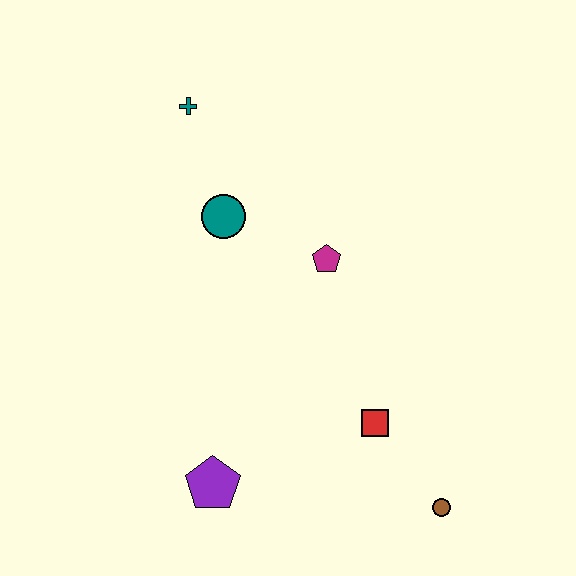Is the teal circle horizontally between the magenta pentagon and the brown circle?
No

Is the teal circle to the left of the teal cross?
No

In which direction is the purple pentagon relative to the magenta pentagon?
The purple pentagon is below the magenta pentagon.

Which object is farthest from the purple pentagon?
The teal cross is farthest from the purple pentagon.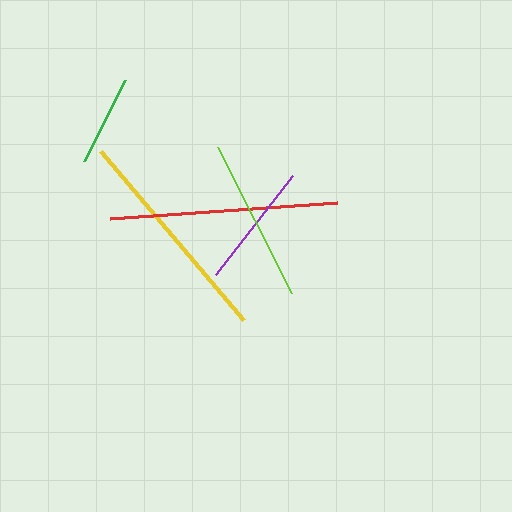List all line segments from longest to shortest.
From longest to shortest: red, yellow, lime, purple, green.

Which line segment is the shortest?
The green line is the shortest at approximately 90 pixels.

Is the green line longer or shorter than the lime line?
The lime line is longer than the green line.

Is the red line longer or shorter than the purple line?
The red line is longer than the purple line.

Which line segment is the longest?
The red line is the longest at approximately 227 pixels.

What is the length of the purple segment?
The purple segment is approximately 126 pixels long.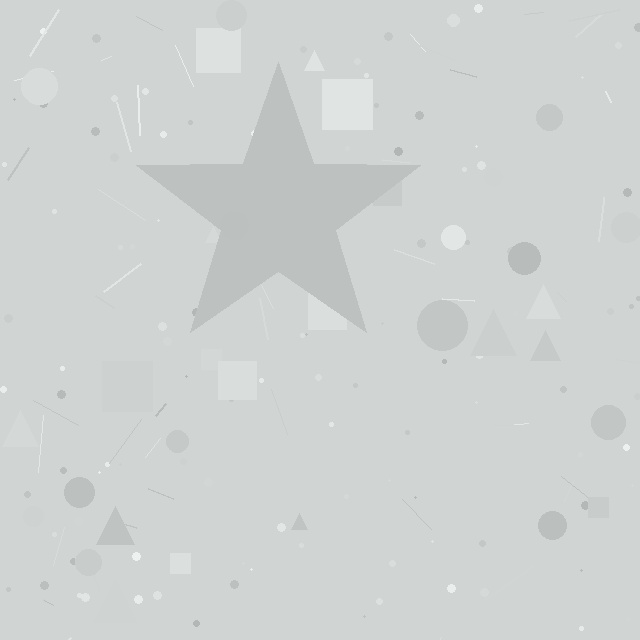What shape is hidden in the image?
A star is hidden in the image.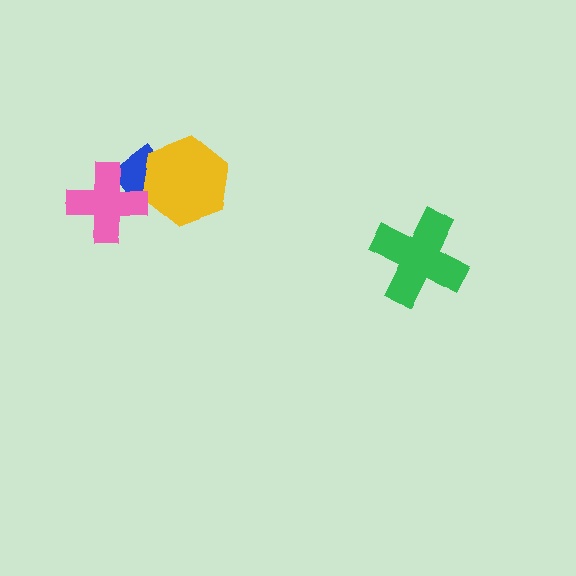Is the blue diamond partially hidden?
Yes, it is partially covered by another shape.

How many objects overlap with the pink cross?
1 object overlaps with the pink cross.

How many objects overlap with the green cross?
0 objects overlap with the green cross.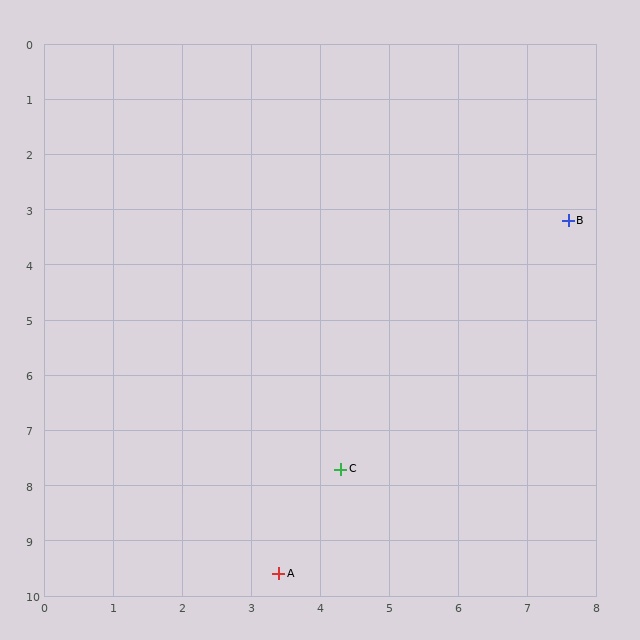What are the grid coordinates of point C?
Point C is at approximately (4.3, 7.7).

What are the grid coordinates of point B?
Point B is at approximately (7.6, 3.2).